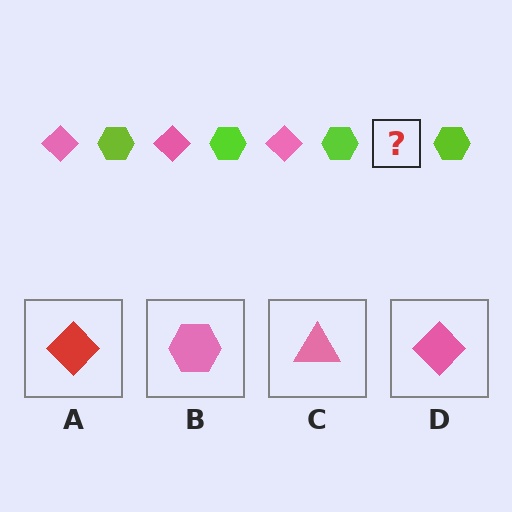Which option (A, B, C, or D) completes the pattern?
D.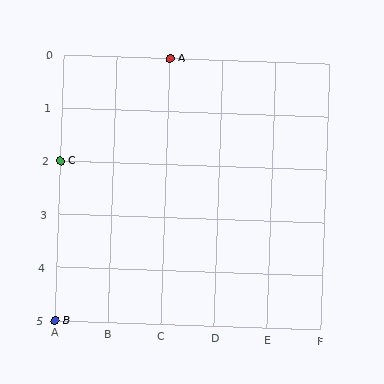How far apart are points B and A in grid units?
Points B and A are 2 columns and 5 rows apart (about 5.4 grid units diagonally).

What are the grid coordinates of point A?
Point A is at grid coordinates (C, 0).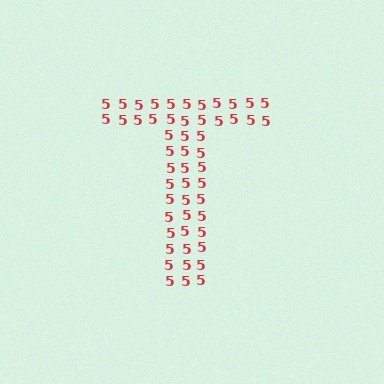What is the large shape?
The large shape is the letter T.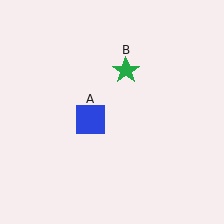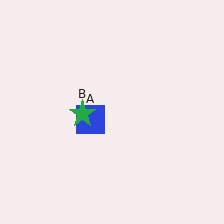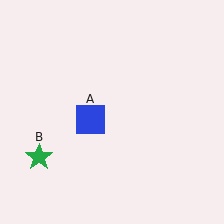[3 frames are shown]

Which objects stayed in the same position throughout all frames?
Blue square (object A) remained stationary.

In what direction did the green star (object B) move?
The green star (object B) moved down and to the left.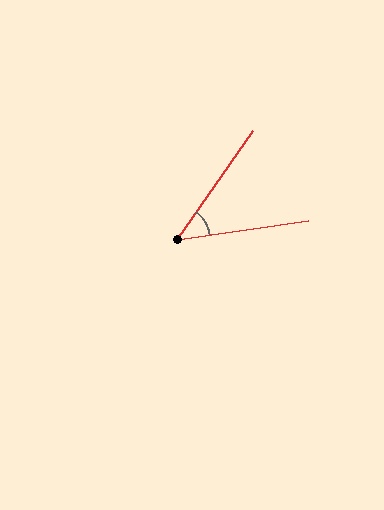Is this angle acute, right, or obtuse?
It is acute.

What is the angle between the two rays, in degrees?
Approximately 47 degrees.